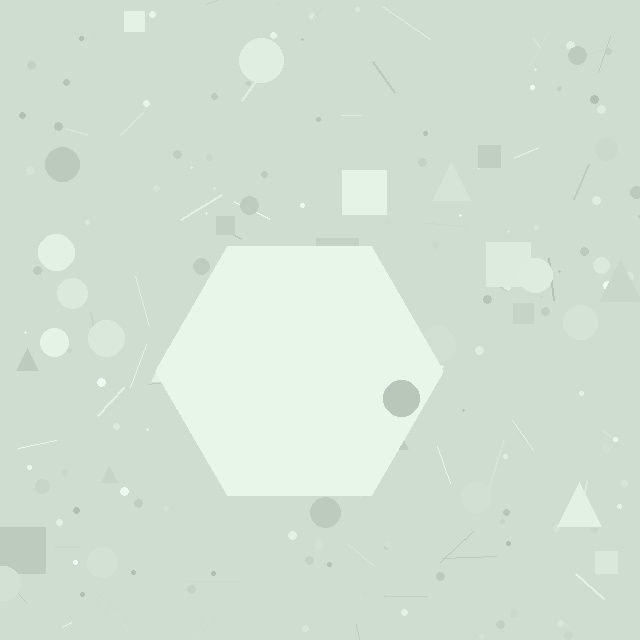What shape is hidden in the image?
A hexagon is hidden in the image.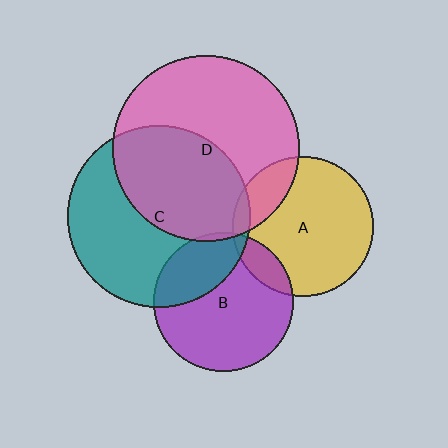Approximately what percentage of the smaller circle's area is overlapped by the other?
Approximately 5%.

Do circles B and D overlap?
Yes.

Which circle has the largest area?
Circle D (pink).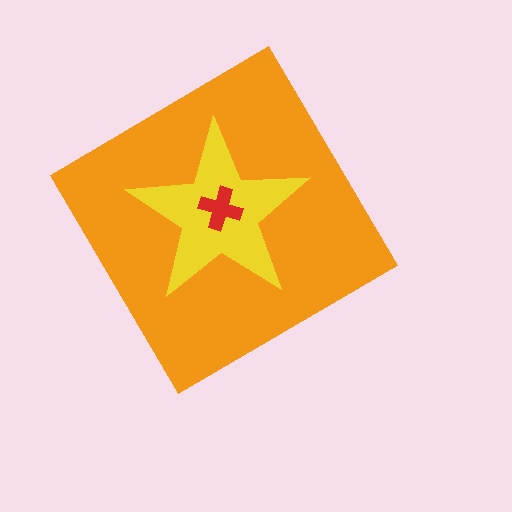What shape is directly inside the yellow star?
The red cross.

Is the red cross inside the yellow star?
Yes.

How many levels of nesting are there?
3.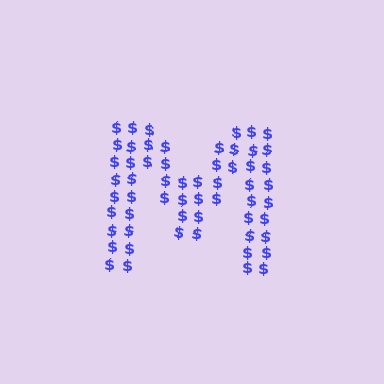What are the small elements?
The small elements are dollar signs.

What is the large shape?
The large shape is the letter M.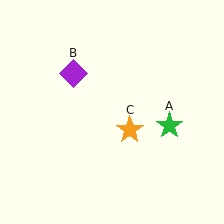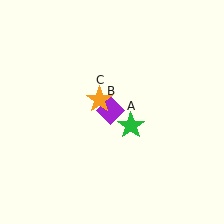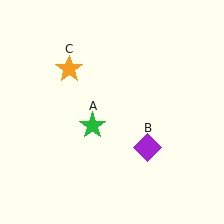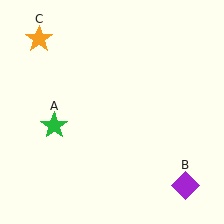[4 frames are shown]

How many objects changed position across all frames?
3 objects changed position: green star (object A), purple diamond (object B), orange star (object C).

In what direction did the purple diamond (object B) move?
The purple diamond (object B) moved down and to the right.